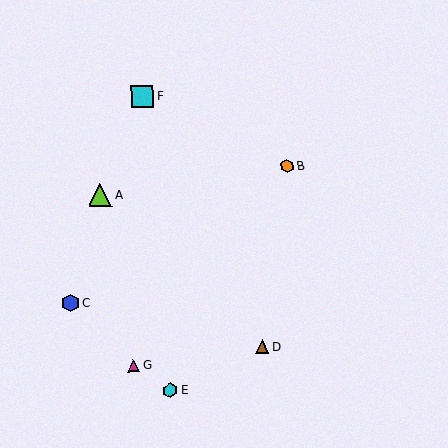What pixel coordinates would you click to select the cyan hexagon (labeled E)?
Click at (170, 390) to select the cyan hexagon E.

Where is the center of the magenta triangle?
The center of the magenta triangle is at (133, 366).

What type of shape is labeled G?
Shape G is a magenta triangle.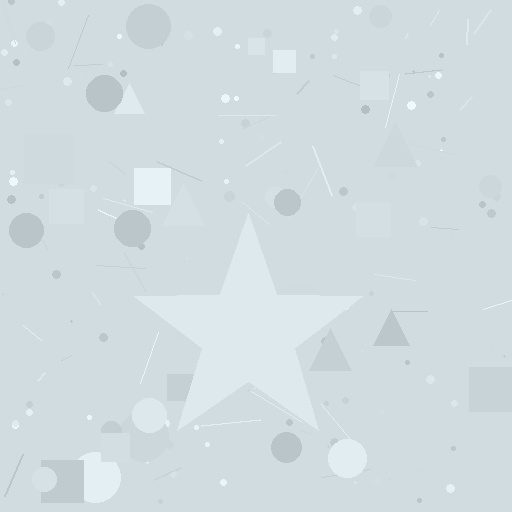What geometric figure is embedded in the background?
A star is embedded in the background.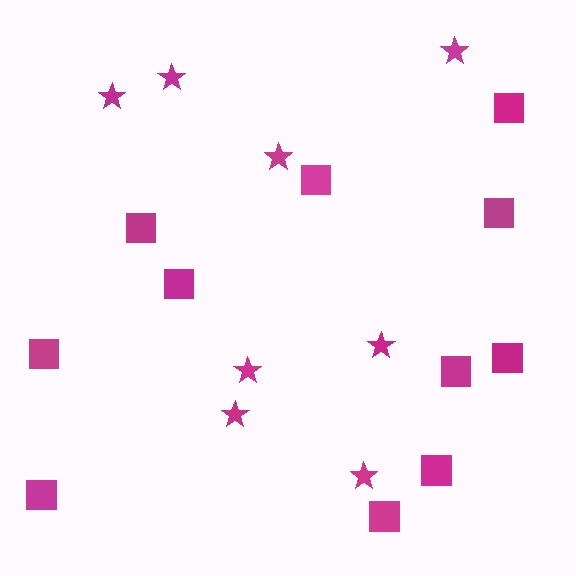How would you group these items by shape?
There are 2 groups: one group of squares (11) and one group of stars (8).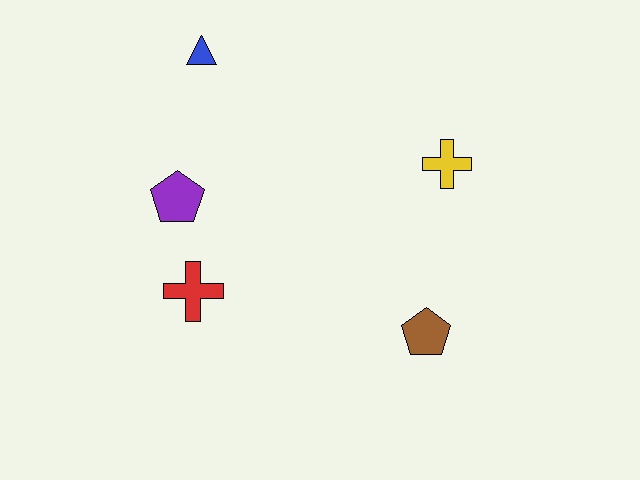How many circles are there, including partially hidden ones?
There are no circles.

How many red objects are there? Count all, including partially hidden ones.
There is 1 red object.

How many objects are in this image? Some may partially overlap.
There are 5 objects.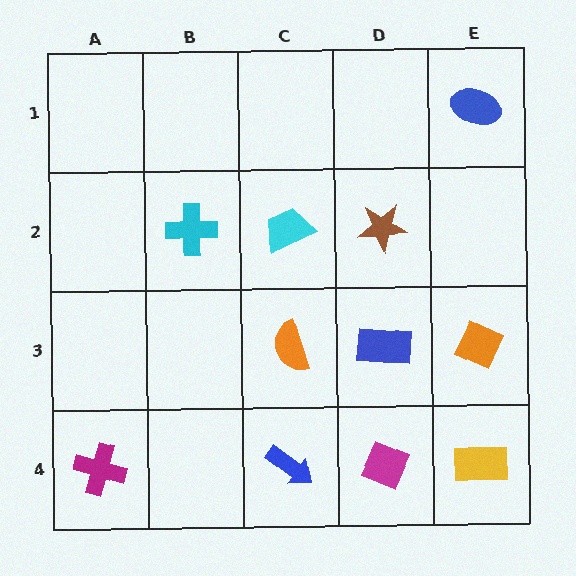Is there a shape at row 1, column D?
No, that cell is empty.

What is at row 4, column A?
A magenta cross.